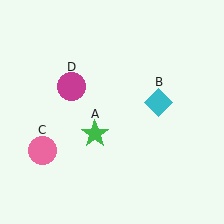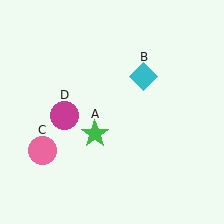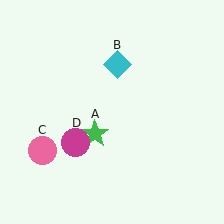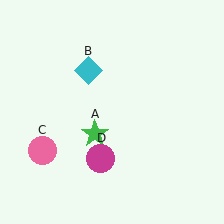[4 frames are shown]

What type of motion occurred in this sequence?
The cyan diamond (object B), magenta circle (object D) rotated counterclockwise around the center of the scene.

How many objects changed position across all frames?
2 objects changed position: cyan diamond (object B), magenta circle (object D).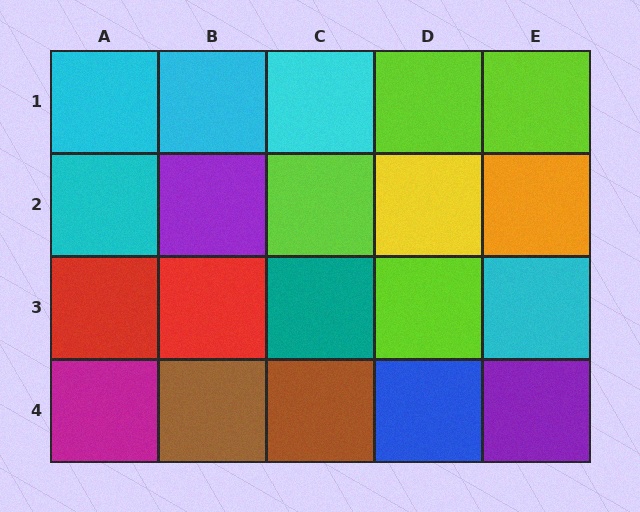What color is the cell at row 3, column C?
Teal.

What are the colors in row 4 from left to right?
Magenta, brown, brown, blue, purple.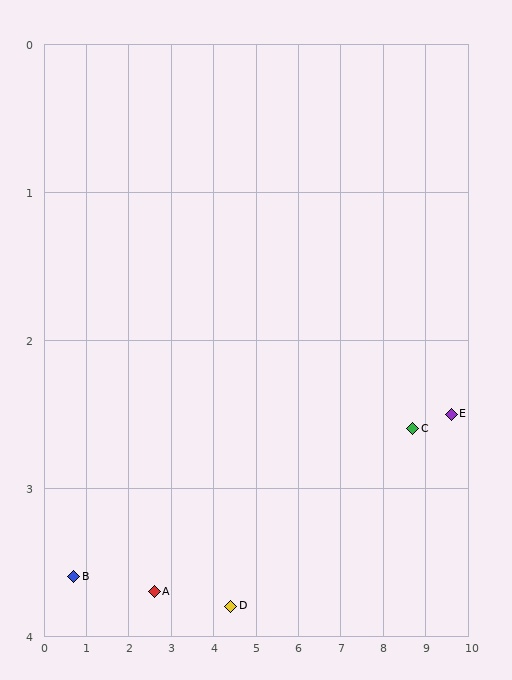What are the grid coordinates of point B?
Point B is at approximately (0.7, 3.6).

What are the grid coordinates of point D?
Point D is at approximately (4.4, 3.8).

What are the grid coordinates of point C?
Point C is at approximately (8.7, 2.6).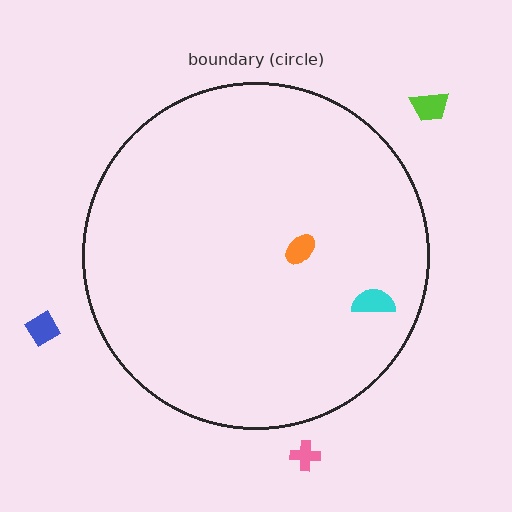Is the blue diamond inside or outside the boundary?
Outside.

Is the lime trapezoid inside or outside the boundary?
Outside.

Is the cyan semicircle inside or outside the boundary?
Inside.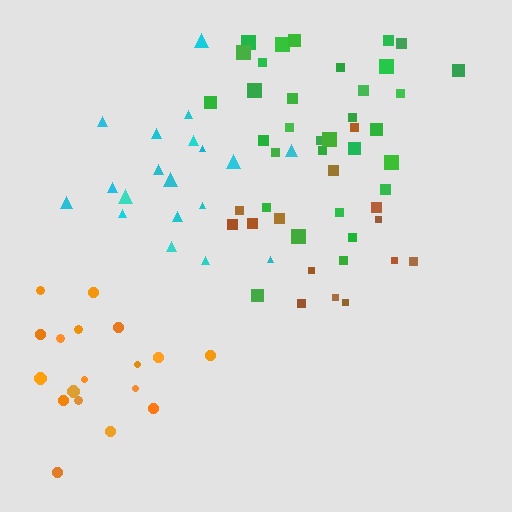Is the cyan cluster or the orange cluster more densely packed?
Orange.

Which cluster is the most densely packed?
Green.